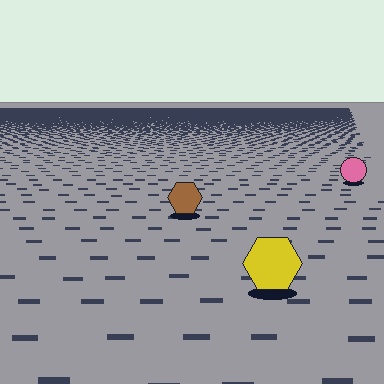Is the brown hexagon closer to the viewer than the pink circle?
Yes. The brown hexagon is closer — you can tell from the texture gradient: the ground texture is coarser near it.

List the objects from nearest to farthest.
From nearest to farthest: the yellow hexagon, the brown hexagon, the pink circle.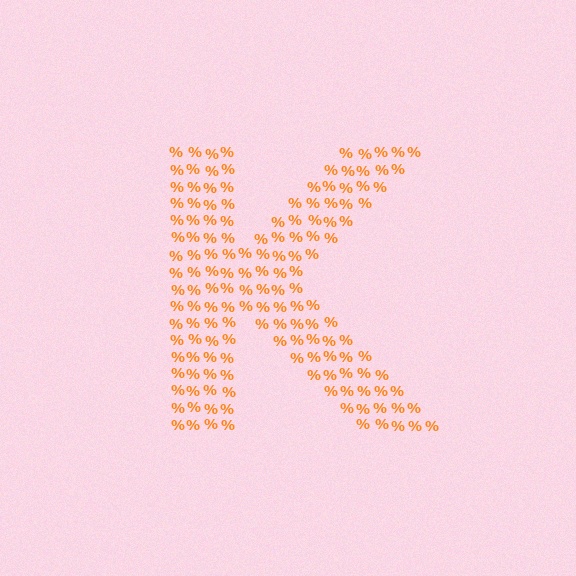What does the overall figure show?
The overall figure shows the letter K.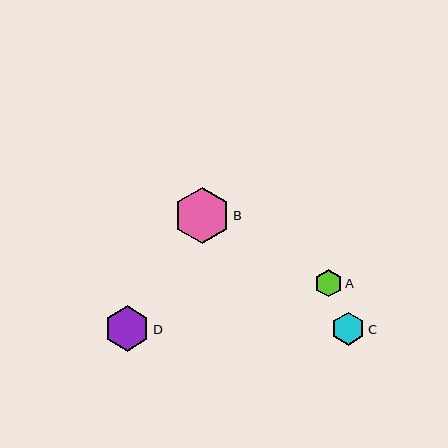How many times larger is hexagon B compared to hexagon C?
Hexagon B is approximately 1.7 times the size of hexagon C.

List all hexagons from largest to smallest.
From largest to smallest: B, D, C, A.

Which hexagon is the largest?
Hexagon B is the largest with a size of approximately 56 pixels.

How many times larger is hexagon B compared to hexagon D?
Hexagon B is approximately 1.3 times the size of hexagon D.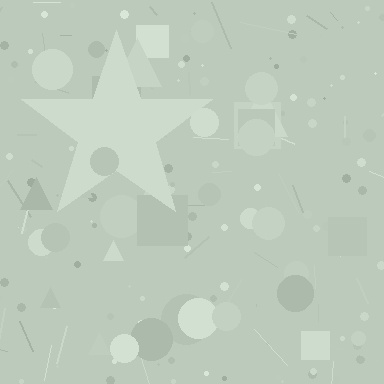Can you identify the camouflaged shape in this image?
The camouflaged shape is a star.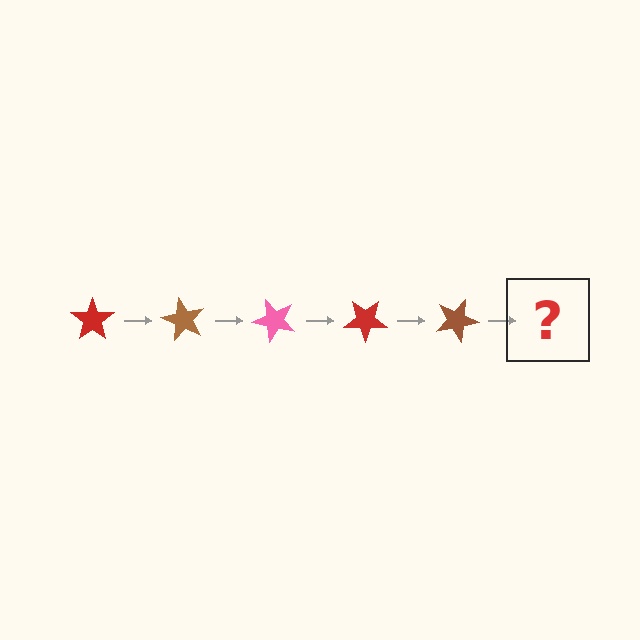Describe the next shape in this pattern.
It should be a pink star, rotated 300 degrees from the start.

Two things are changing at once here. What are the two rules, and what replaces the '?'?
The two rules are that it rotates 60 degrees each step and the color cycles through red, brown, and pink. The '?' should be a pink star, rotated 300 degrees from the start.